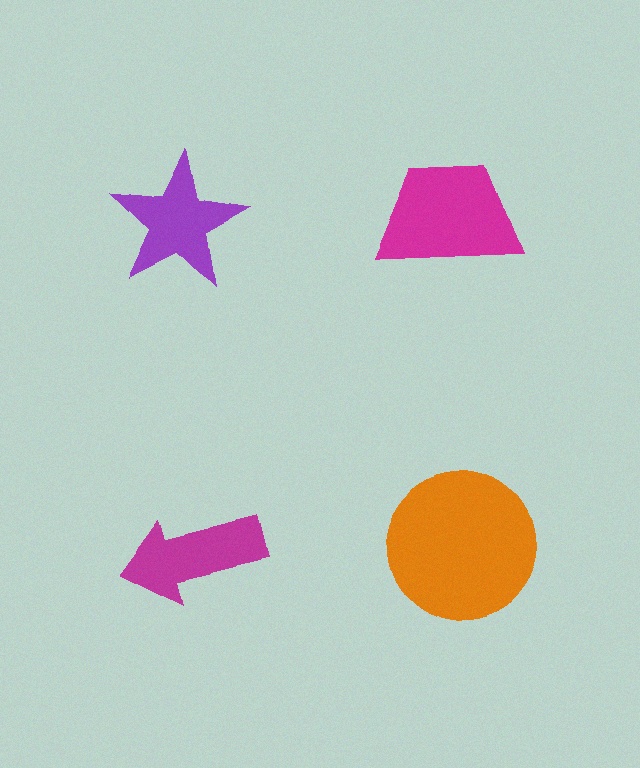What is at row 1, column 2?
A magenta trapezoid.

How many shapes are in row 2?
2 shapes.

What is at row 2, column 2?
An orange circle.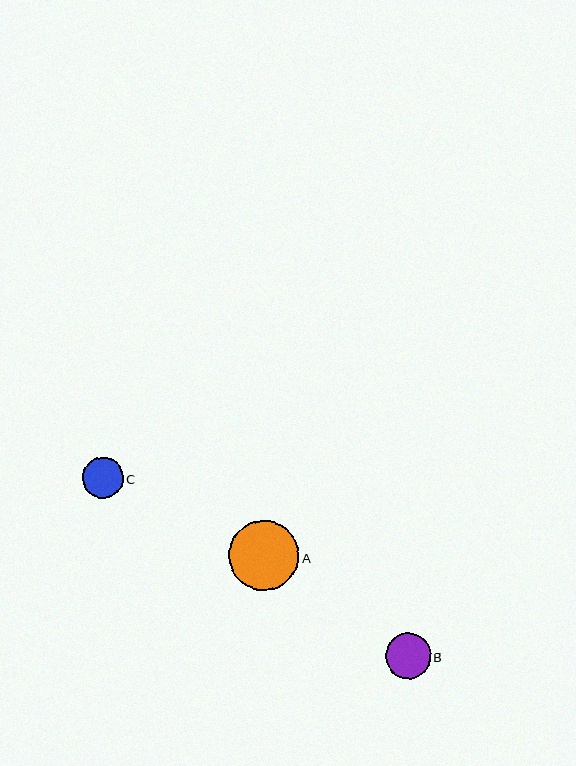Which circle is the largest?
Circle A is the largest with a size of approximately 70 pixels.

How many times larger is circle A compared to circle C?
Circle A is approximately 1.7 times the size of circle C.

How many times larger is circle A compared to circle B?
Circle A is approximately 1.6 times the size of circle B.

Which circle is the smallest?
Circle C is the smallest with a size of approximately 40 pixels.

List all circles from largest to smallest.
From largest to smallest: A, B, C.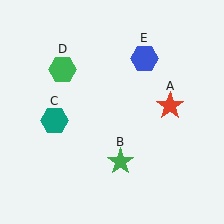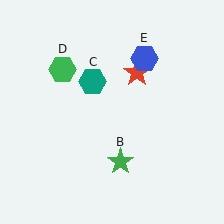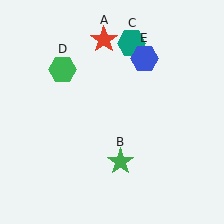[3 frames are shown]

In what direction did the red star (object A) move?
The red star (object A) moved up and to the left.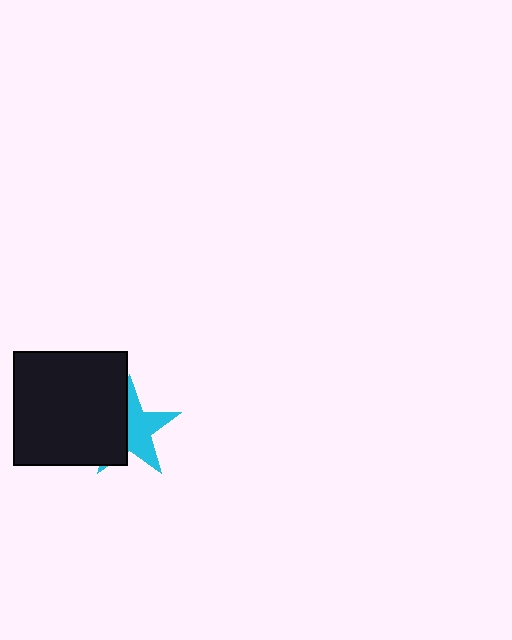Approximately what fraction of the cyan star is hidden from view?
Roughly 45% of the cyan star is hidden behind the black square.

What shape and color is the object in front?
The object in front is a black square.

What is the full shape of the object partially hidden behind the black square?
The partially hidden object is a cyan star.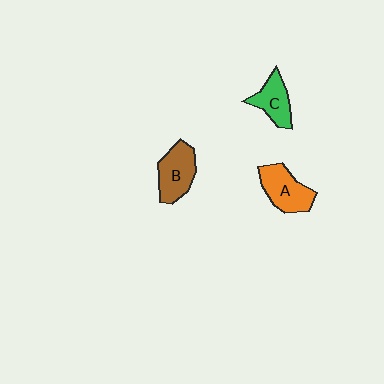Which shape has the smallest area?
Shape C (green).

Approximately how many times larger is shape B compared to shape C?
Approximately 1.3 times.